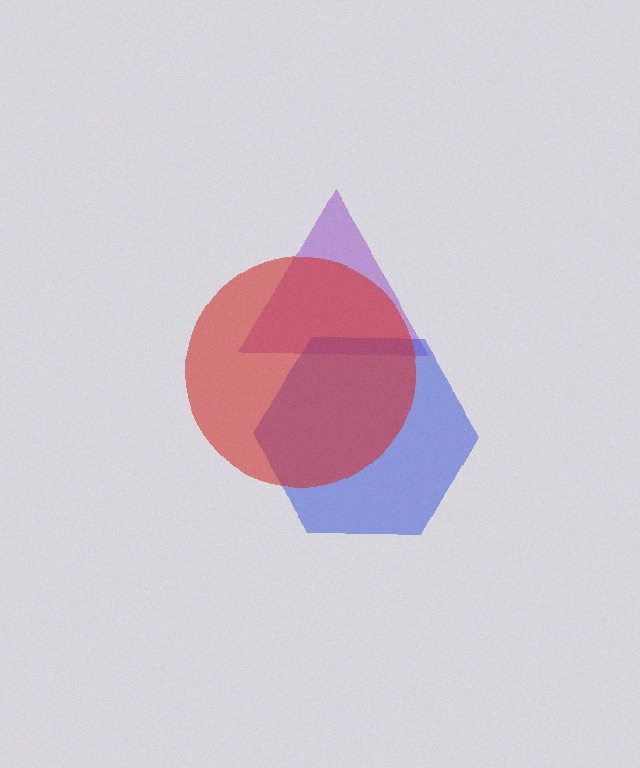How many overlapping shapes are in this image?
There are 3 overlapping shapes in the image.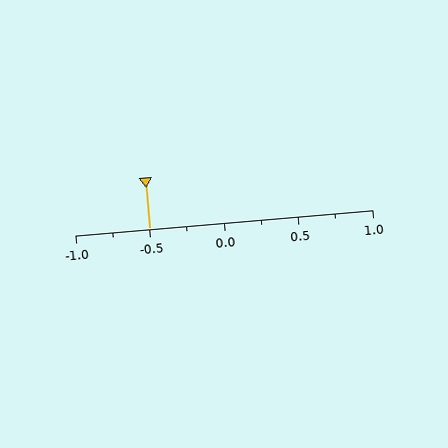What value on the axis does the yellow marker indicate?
The marker indicates approximately -0.5.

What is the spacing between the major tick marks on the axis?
The major ticks are spaced 0.5 apart.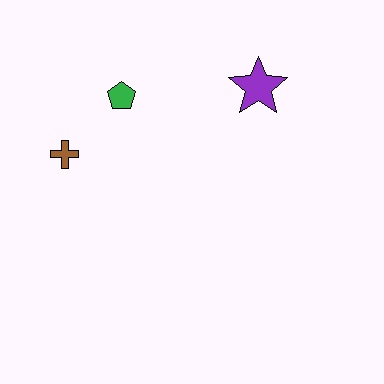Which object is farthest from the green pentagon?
The purple star is farthest from the green pentagon.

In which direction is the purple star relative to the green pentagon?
The purple star is to the right of the green pentagon.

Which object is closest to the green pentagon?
The brown cross is closest to the green pentagon.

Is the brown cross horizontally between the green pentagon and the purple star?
No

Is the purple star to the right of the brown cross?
Yes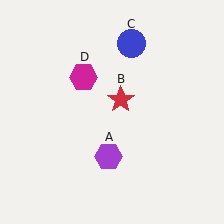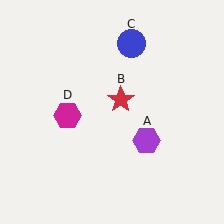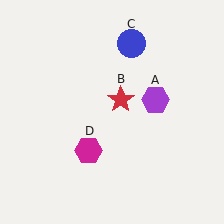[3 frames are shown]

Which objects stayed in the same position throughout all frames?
Red star (object B) and blue circle (object C) remained stationary.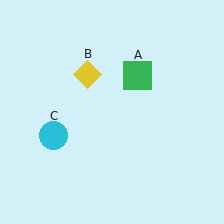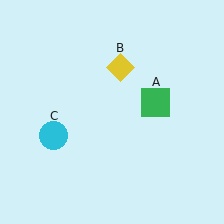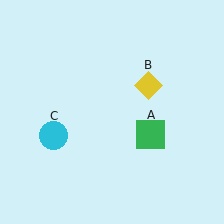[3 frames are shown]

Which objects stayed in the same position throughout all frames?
Cyan circle (object C) remained stationary.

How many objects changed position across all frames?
2 objects changed position: green square (object A), yellow diamond (object B).